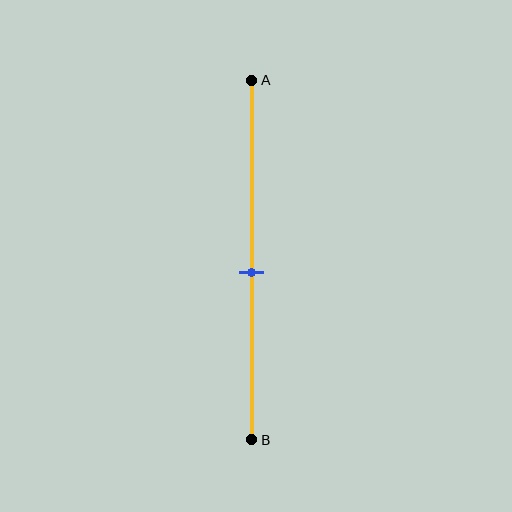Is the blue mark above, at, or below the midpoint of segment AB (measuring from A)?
The blue mark is below the midpoint of segment AB.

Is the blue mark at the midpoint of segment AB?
No, the mark is at about 55% from A, not at the 50% midpoint.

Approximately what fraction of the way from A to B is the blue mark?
The blue mark is approximately 55% of the way from A to B.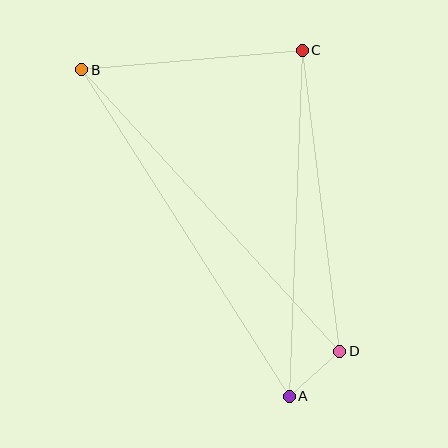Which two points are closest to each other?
Points A and D are closest to each other.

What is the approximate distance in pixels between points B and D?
The distance between B and D is approximately 382 pixels.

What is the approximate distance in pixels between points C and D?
The distance between C and D is approximately 304 pixels.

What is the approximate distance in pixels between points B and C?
The distance between B and C is approximately 221 pixels.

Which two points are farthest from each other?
Points A and B are farthest from each other.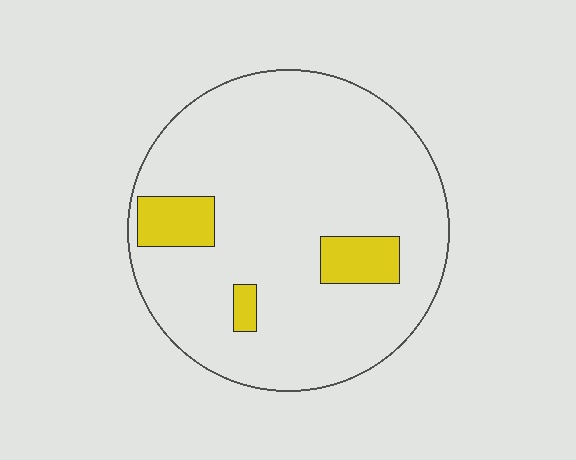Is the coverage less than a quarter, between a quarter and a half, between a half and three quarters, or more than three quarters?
Less than a quarter.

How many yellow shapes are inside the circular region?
3.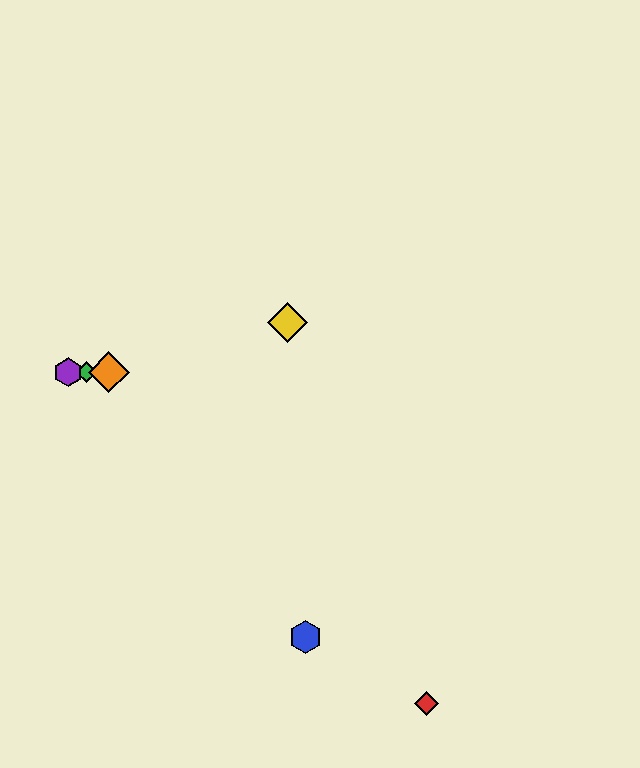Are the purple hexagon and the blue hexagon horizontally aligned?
No, the purple hexagon is at y≈372 and the blue hexagon is at y≈637.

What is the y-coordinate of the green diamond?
The green diamond is at y≈372.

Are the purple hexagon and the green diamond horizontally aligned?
Yes, both are at y≈372.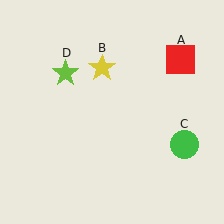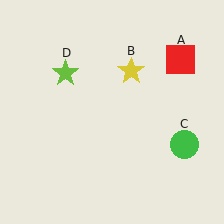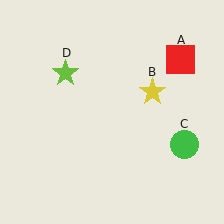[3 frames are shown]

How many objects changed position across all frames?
1 object changed position: yellow star (object B).